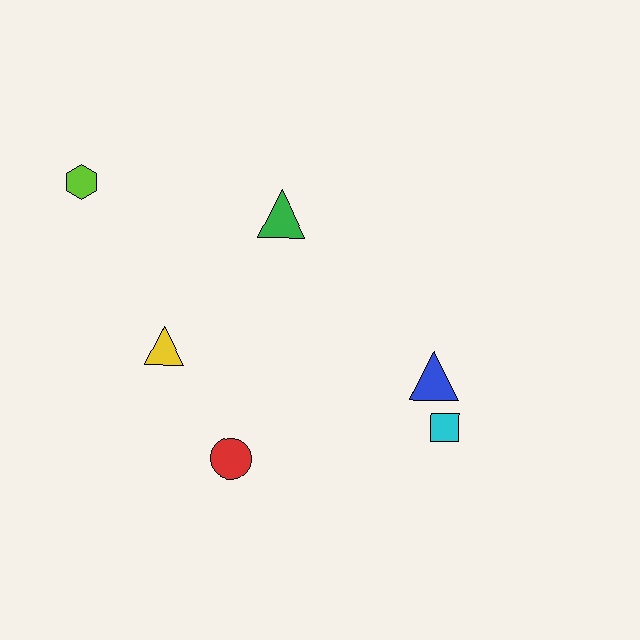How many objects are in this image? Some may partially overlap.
There are 6 objects.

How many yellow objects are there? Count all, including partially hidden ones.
There is 1 yellow object.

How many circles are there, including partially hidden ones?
There is 1 circle.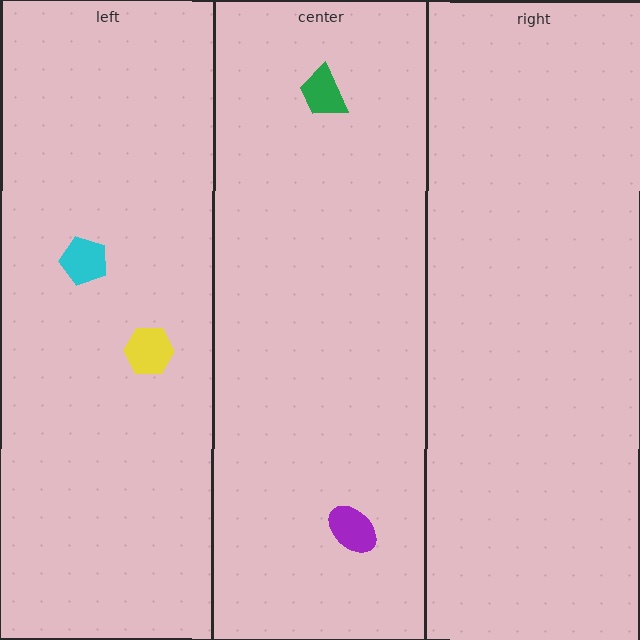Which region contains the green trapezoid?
The center region.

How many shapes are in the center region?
2.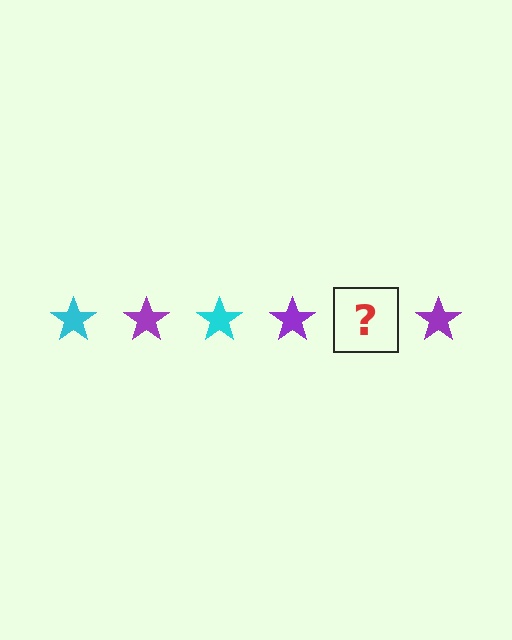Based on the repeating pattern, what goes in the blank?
The blank should be a cyan star.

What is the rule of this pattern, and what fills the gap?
The rule is that the pattern cycles through cyan, purple stars. The gap should be filled with a cyan star.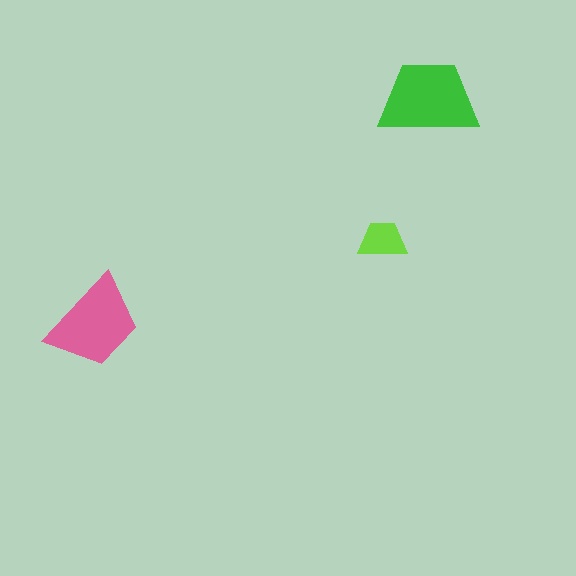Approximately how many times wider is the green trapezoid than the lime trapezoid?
About 2 times wider.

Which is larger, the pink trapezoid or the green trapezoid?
The green one.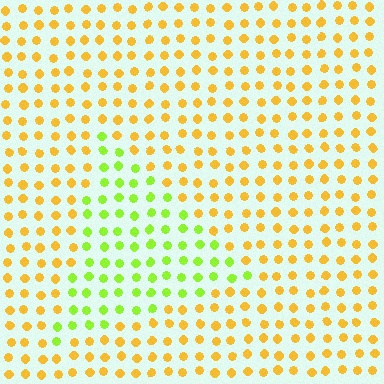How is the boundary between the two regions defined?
The boundary is defined purely by a slight shift in hue (about 49 degrees). Spacing, size, and orientation are identical on both sides.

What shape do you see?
I see a triangle.